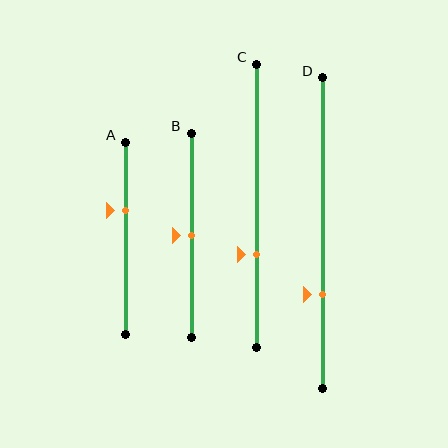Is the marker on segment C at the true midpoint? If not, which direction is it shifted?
No, the marker on segment C is shifted downward by about 17% of the segment length.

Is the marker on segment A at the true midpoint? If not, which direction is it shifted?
No, the marker on segment A is shifted upward by about 14% of the segment length.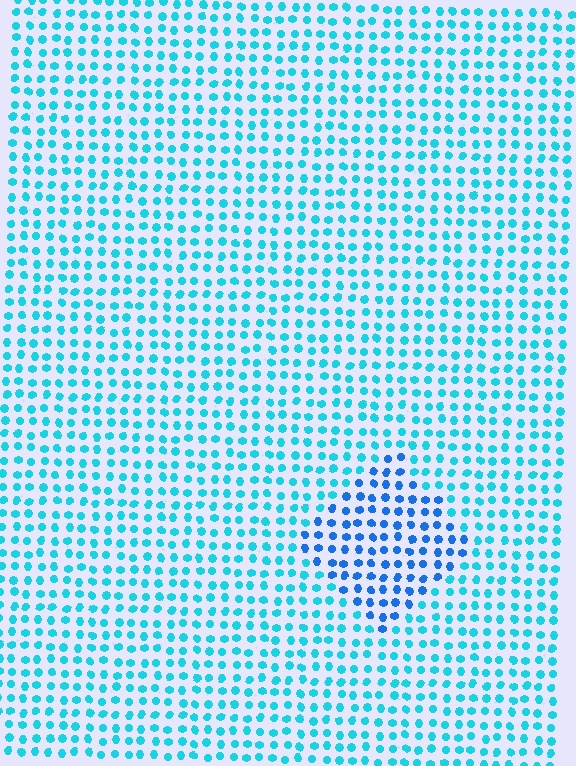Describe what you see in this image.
The image is filled with small cyan elements in a uniform arrangement. A diamond-shaped region is visible where the elements are tinted to a slightly different hue, forming a subtle color boundary.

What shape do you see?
I see a diamond.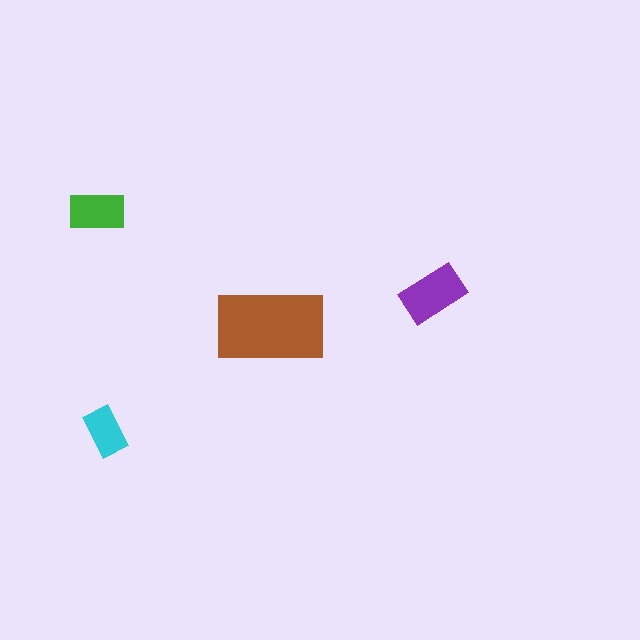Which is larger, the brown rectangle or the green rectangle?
The brown one.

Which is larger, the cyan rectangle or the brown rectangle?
The brown one.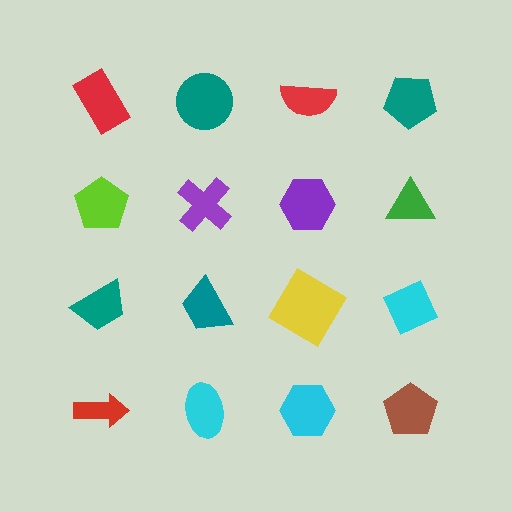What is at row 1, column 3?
A red semicircle.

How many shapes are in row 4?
4 shapes.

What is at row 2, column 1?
A lime pentagon.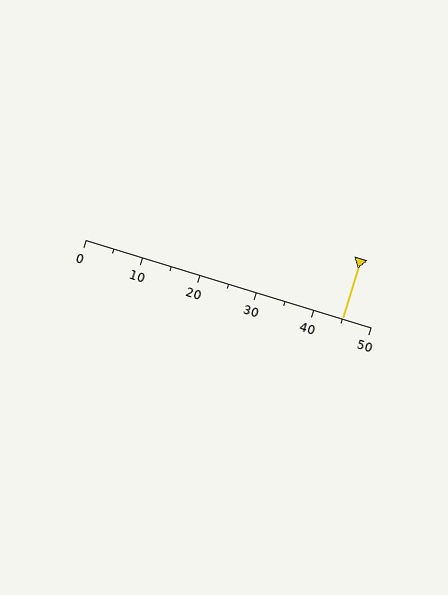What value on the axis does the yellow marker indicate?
The marker indicates approximately 45.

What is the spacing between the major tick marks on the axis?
The major ticks are spaced 10 apart.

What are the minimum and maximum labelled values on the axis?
The axis runs from 0 to 50.